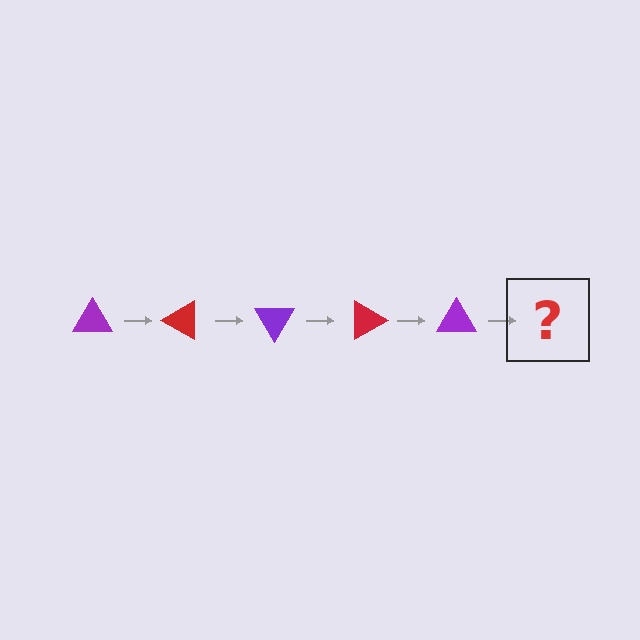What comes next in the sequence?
The next element should be a red triangle, rotated 150 degrees from the start.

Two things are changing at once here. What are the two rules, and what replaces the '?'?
The two rules are that it rotates 30 degrees each step and the color cycles through purple and red. The '?' should be a red triangle, rotated 150 degrees from the start.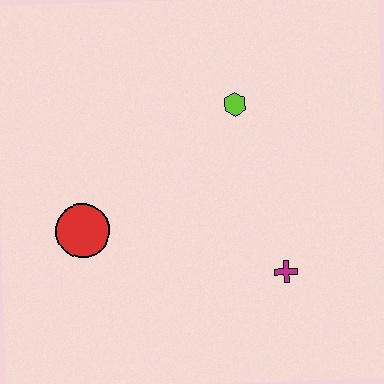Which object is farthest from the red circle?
The magenta cross is farthest from the red circle.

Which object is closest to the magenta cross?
The lime hexagon is closest to the magenta cross.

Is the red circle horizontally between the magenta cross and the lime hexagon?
No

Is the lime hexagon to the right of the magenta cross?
No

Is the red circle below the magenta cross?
No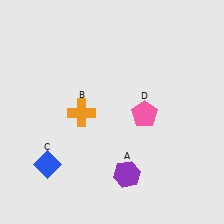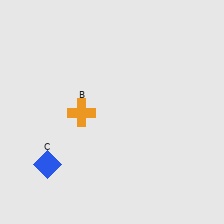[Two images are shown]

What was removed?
The pink pentagon (D), the purple hexagon (A) were removed in Image 2.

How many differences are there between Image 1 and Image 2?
There are 2 differences between the two images.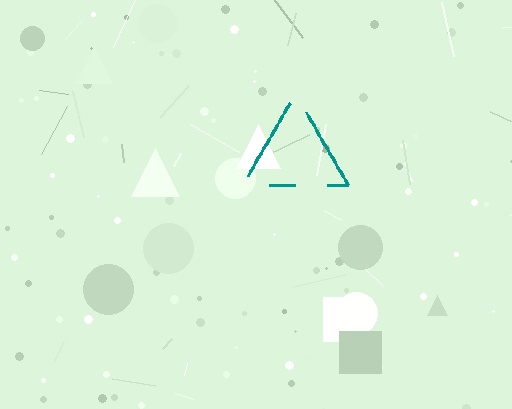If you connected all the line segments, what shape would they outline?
They would outline a triangle.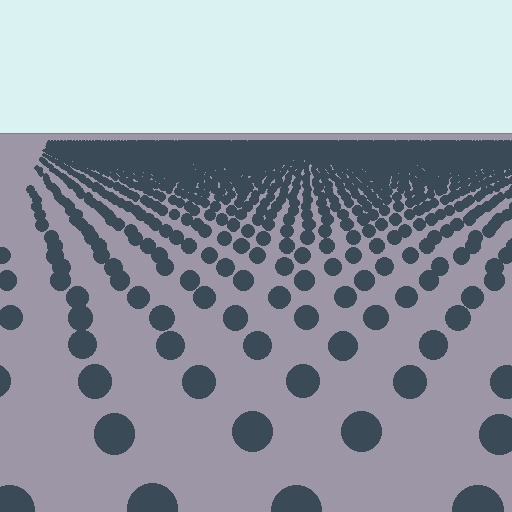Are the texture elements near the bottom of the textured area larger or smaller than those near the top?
Larger. Near the bottom, elements are closer to the viewer and appear at a bigger on-screen size.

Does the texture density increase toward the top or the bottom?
Density increases toward the top.